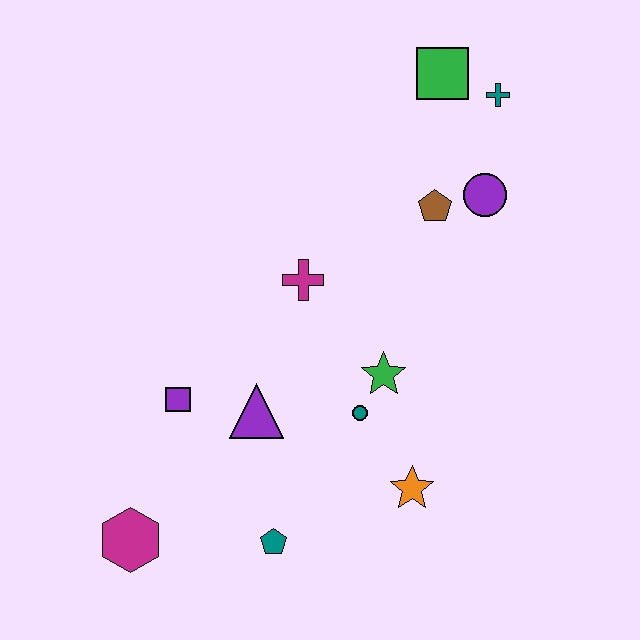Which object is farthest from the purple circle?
The magenta hexagon is farthest from the purple circle.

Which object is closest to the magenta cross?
The green star is closest to the magenta cross.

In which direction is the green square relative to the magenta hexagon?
The green square is above the magenta hexagon.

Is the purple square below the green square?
Yes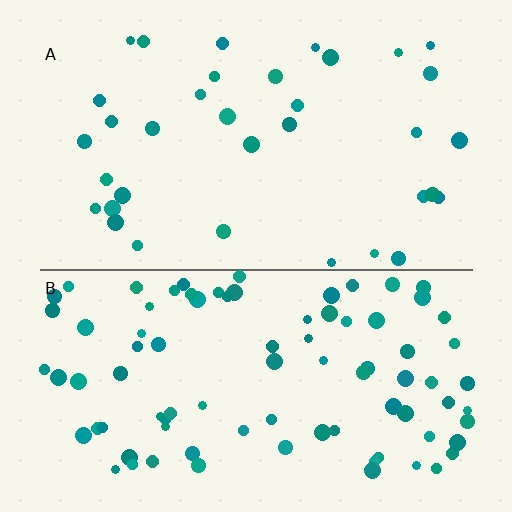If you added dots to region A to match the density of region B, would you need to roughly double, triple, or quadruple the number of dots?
Approximately triple.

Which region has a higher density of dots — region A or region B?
B (the bottom).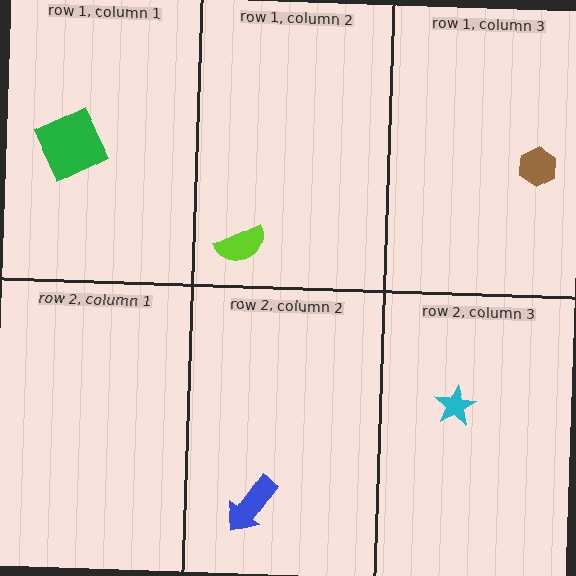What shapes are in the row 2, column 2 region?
The blue arrow.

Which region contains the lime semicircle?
The row 1, column 2 region.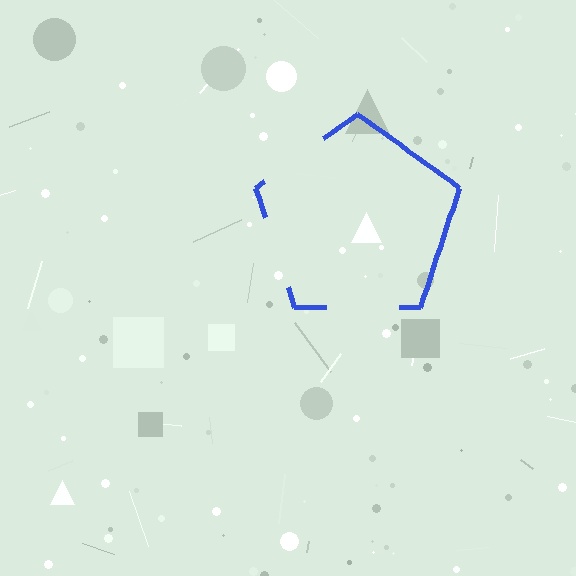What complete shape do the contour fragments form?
The contour fragments form a pentagon.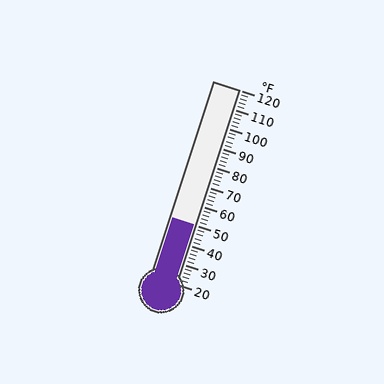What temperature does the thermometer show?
The thermometer shows approximately 50°F.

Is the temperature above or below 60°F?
The temperature is below 60°F.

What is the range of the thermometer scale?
The thermometer scale ranges from 20°F to 120°F.